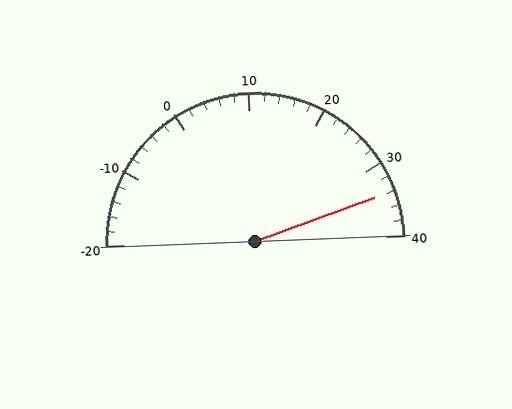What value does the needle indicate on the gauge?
The needle indicates approximately 34.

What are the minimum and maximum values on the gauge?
The gauge ranges from -20 to 40.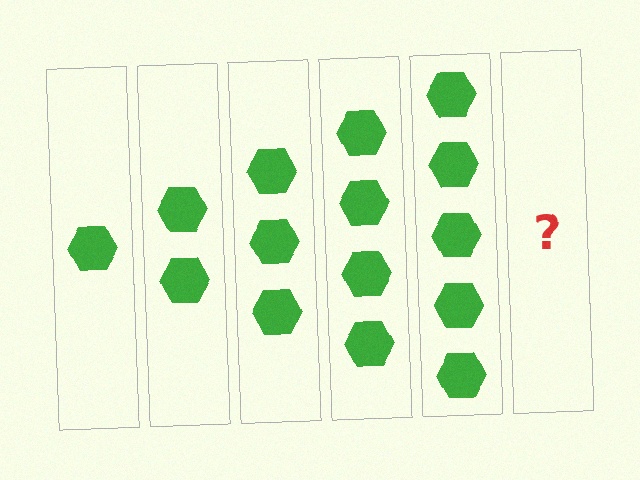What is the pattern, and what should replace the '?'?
The pattern is that each step adds one more hexagon. The '?' should be 6 hexagons.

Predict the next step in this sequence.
The next step is 6 hexagons.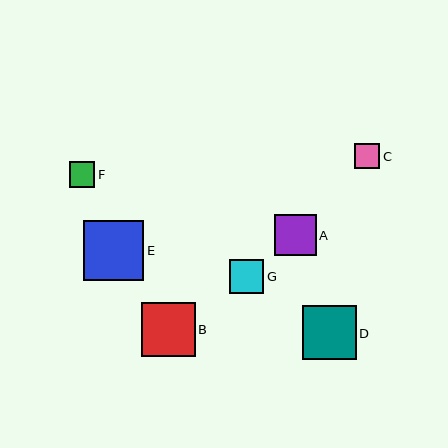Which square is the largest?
Square E is the largest with a size of approximately 60 pixels.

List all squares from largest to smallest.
From largest to smallest: E, B, D, A, G, F, C.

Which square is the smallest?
Square C is the smallest with a size of approximately 25 pixels.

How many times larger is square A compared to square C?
Square A is approximately 1.6 times the size of square C.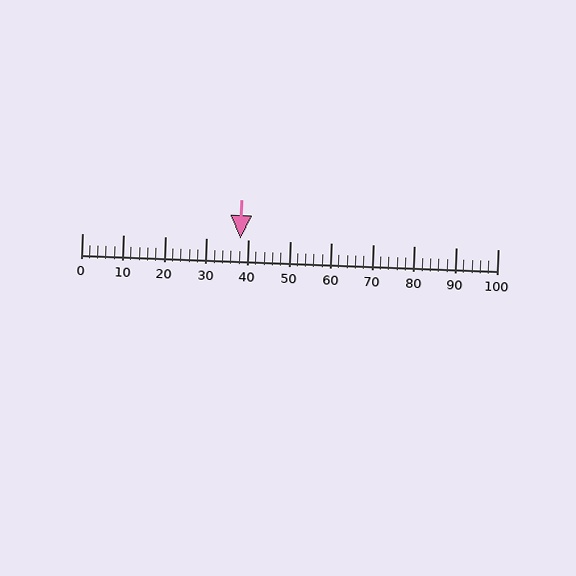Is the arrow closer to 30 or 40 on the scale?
The arrow is closer to 40.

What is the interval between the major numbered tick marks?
The major tick marks are spaced 10 units apart.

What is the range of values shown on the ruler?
The ruler shows values from 0 to 100.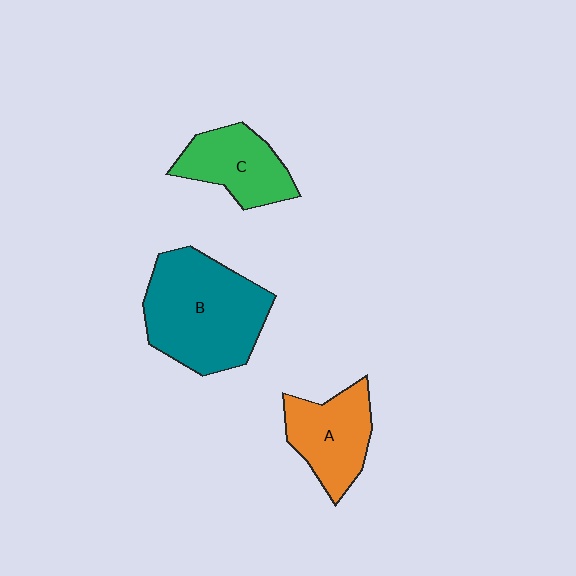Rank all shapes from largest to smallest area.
From largest to smallest: B (teal), A (orange), C (green).